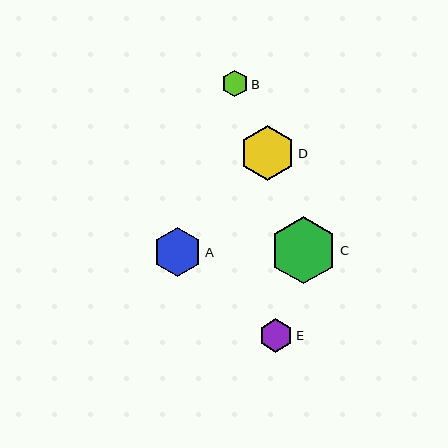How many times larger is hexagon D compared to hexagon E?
Hexagon D is approximately 1.6 times the size of hexagon E.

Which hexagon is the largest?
Hexagon C is the largest with a size of approximately 67 pixels.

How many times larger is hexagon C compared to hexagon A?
Hexagon C is approximately 1.4 times the size of hexagon A.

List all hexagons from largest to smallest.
From largest to smallest: C, D, A, E, B.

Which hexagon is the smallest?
Hexagon B is the smallest with a size of approximately 27 pixels.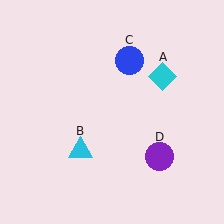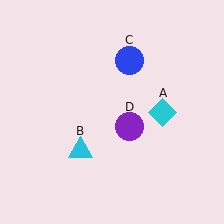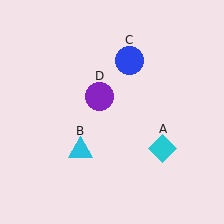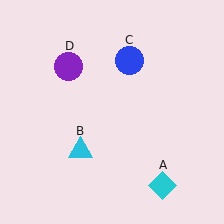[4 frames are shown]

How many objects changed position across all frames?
2 objects changed position: cyan diamond (object A), purple circle (object D).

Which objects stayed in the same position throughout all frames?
Cyan triangle (object B) and blue circle (object C) remained stationary.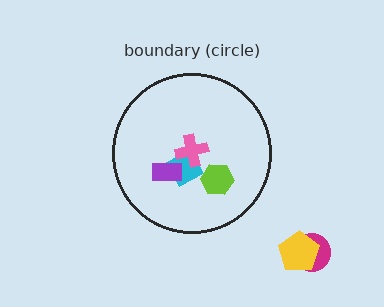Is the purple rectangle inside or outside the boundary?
Inside.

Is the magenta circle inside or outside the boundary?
Outside.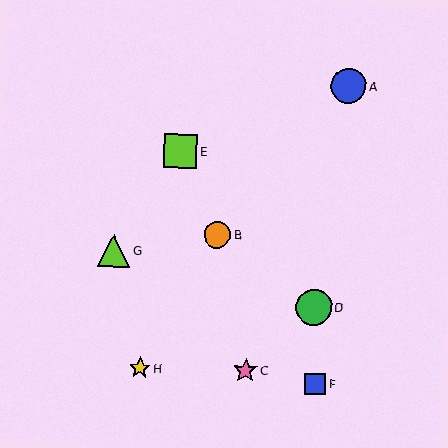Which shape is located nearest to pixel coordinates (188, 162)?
The lime square (labeled E) at (180, 151) is nearest to that location.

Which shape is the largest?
The green circle (labeled D) is the largest.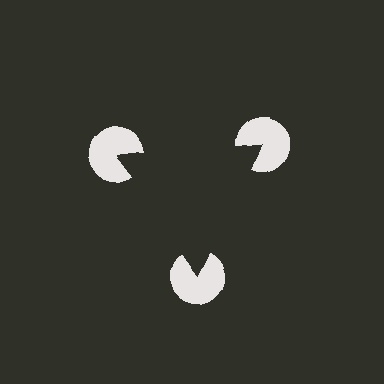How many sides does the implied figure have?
3 sides.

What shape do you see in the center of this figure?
An illusory triangle — its edges are inferred from the aligned wedge cuts in the pac-man discs, not physically drawn.